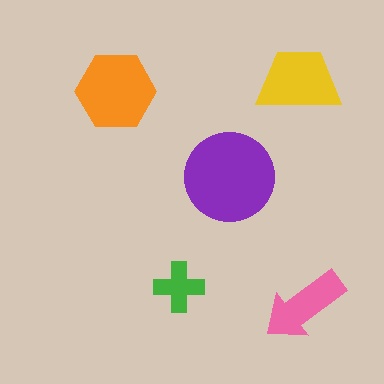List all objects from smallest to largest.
The green cross, the pink arrow, the yellow trapezoid, the orange hexagon, the purple circle.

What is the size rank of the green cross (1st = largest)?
5th.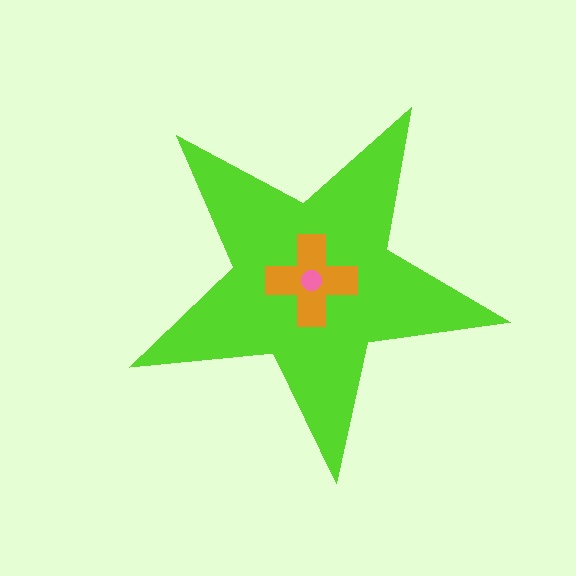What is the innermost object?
The pink circle.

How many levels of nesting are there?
3.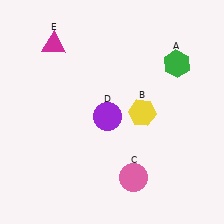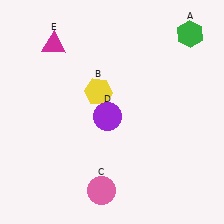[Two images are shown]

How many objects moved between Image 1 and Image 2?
3 objects moved between the two images.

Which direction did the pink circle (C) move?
The pink circle (C) moved left.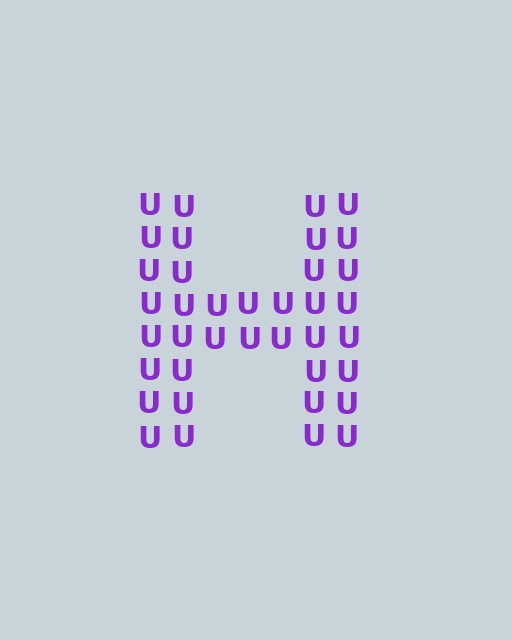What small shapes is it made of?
It is made of small letter U's.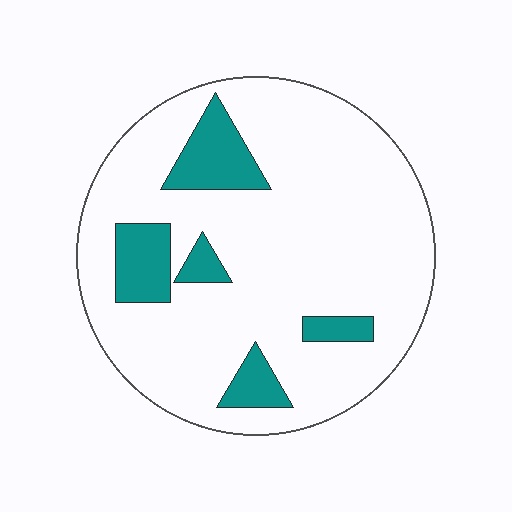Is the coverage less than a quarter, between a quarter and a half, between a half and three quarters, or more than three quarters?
Less than a quarter.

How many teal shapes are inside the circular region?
5.